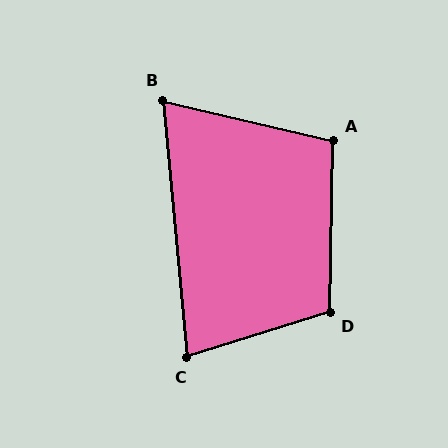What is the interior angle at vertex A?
Approximately 102 degrees (obtuse).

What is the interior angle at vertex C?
Approximately 78 degrees (acute).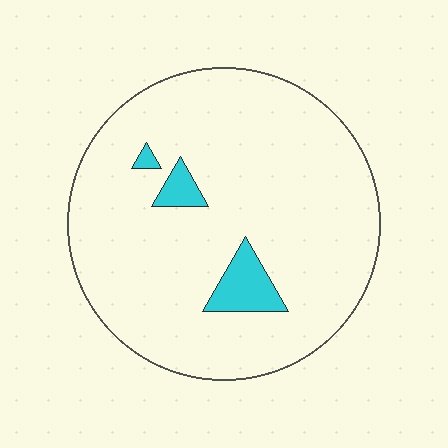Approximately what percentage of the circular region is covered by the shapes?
Approximately 5%.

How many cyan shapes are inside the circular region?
3.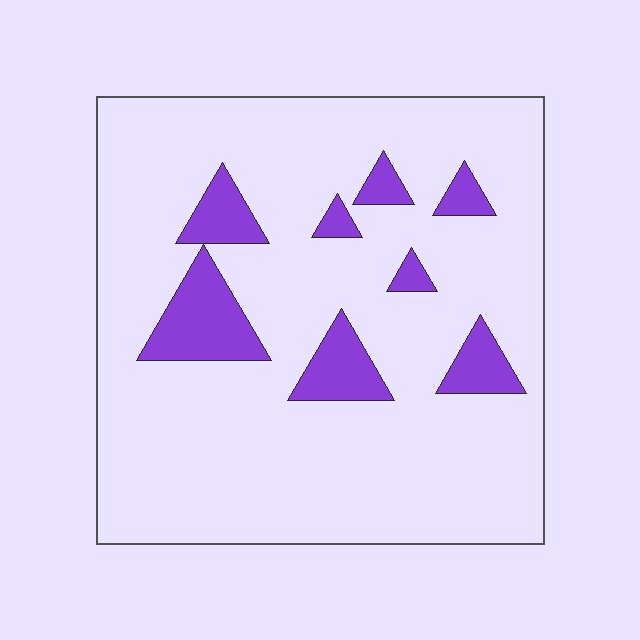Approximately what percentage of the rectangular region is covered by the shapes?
Approximately 15%.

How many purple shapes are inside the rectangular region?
8.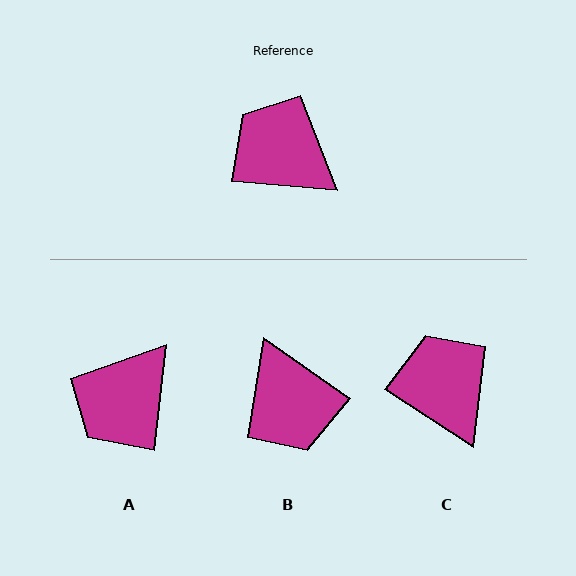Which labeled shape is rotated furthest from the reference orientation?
B, about 150 degrees away.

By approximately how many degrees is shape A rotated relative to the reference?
Approximately 88 degrees counter-clockwise.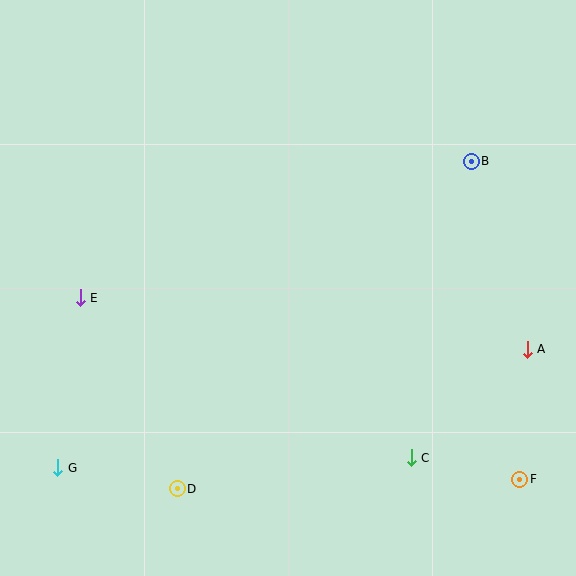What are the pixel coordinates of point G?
Point G is at (58, 468).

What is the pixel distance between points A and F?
The distance between A and F is 130 pixels.